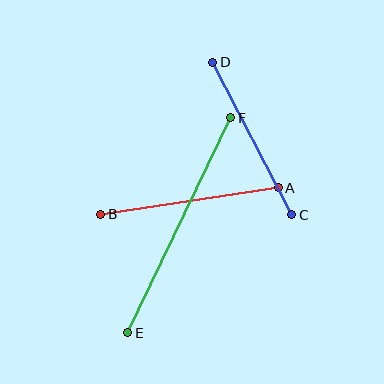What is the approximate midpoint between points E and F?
The midpoint is at approximately (179, 225) pixels.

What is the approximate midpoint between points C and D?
The midpoint is at approximately (252, 139) pixels.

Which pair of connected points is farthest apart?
Points E and F are farthest apart.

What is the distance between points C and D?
The distance is approximately 172 pixels.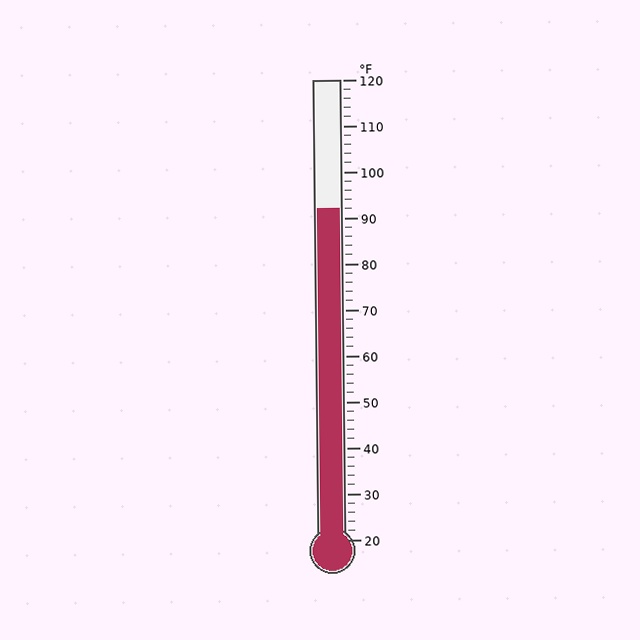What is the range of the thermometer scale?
The thermometer scale ranges from 20°F to 120°F.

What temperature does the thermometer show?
The thermometer shows approximately 92°F.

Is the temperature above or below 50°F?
The temperature is above 50°F.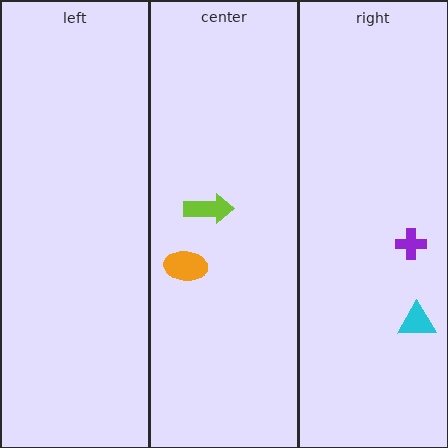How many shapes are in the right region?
2.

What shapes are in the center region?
The orange ellipse, the lime arrow.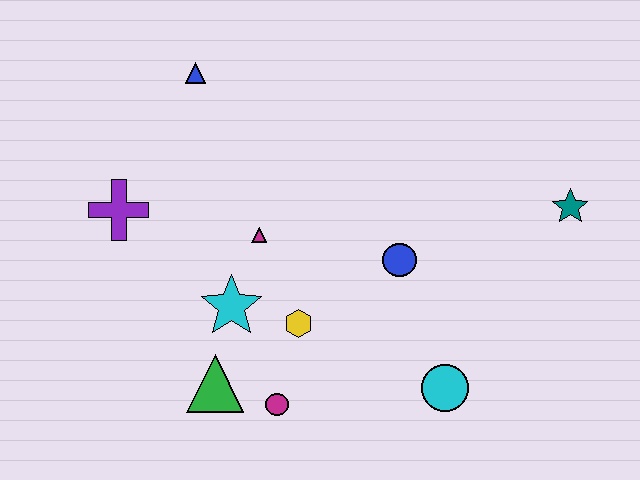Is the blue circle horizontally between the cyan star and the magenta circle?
No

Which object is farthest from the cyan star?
The teal star is farthest from the cyan star.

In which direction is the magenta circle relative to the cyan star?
The magenta circle is below the cyan star.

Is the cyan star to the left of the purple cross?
No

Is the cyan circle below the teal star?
Yes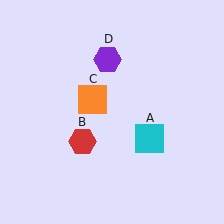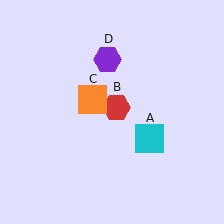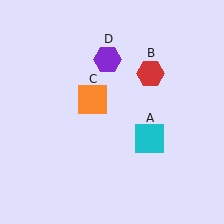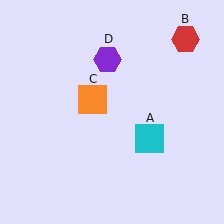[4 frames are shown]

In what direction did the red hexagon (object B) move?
The red hexagon (object B) moved up and to the right.